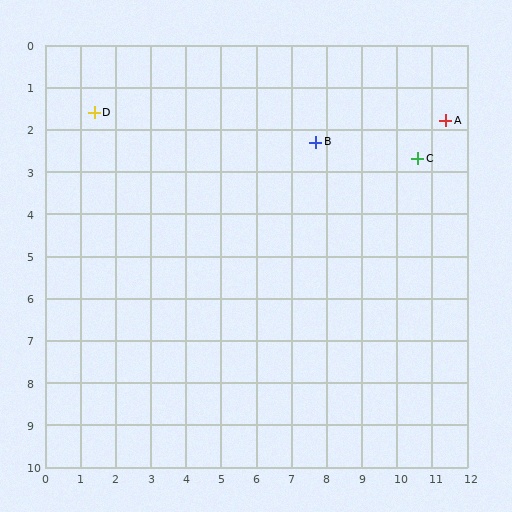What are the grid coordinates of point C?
Point C is at approximately (10.6, 2.7).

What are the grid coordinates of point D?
Point D is at approximately (1.4, 1.6).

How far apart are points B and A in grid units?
Points B and A are about 3.7 grid units apart.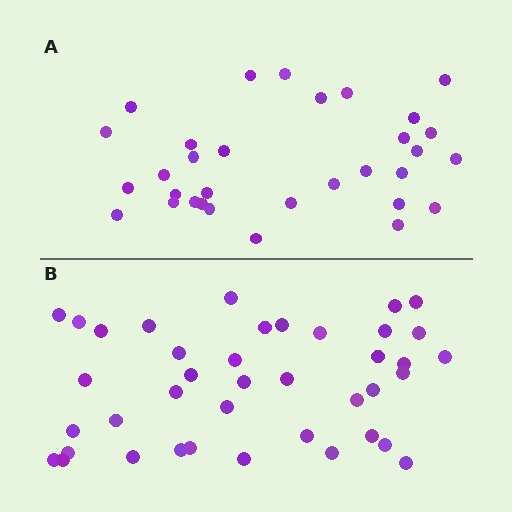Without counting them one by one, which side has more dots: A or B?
Region B (the bottom region) has more dots.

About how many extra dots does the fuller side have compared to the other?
Region B has roughly 8 or so more dots than region A.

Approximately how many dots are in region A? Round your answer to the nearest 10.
About 30 dots. (The exact count is 32, which rounds to 30.)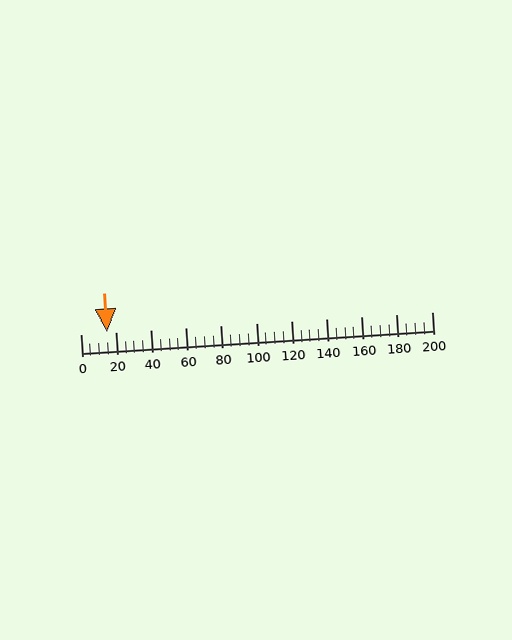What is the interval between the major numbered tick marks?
The major tick marks are spaced 20 units apart.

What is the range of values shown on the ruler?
The ruler shows values from 0 to 200.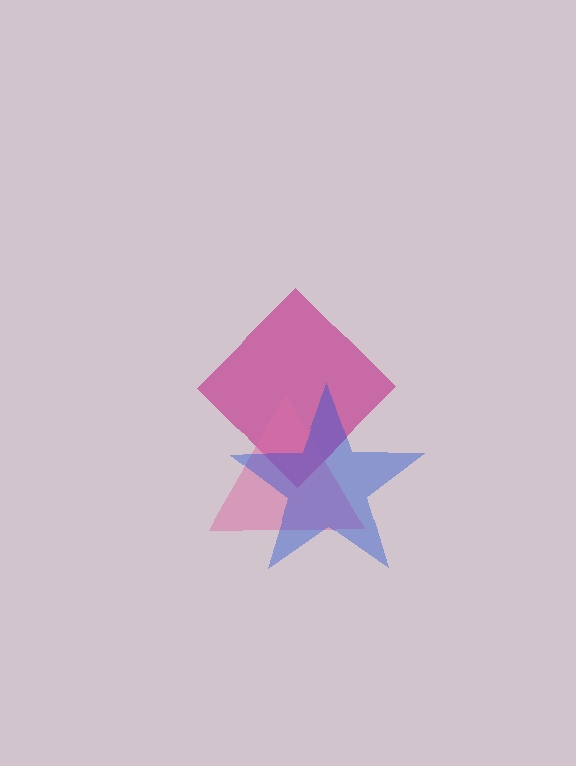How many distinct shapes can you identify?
There are 3 distinct shapes: a magenta diamond, a pink triangle, a blue star.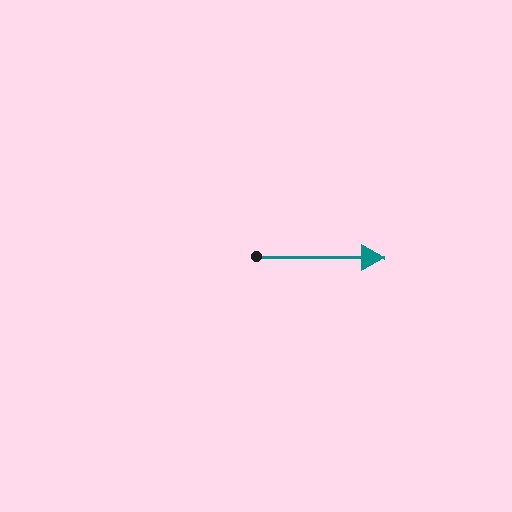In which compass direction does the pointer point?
East.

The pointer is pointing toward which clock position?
Roughly 3 o'clock.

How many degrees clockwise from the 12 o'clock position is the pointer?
Approximately 91 degrees.